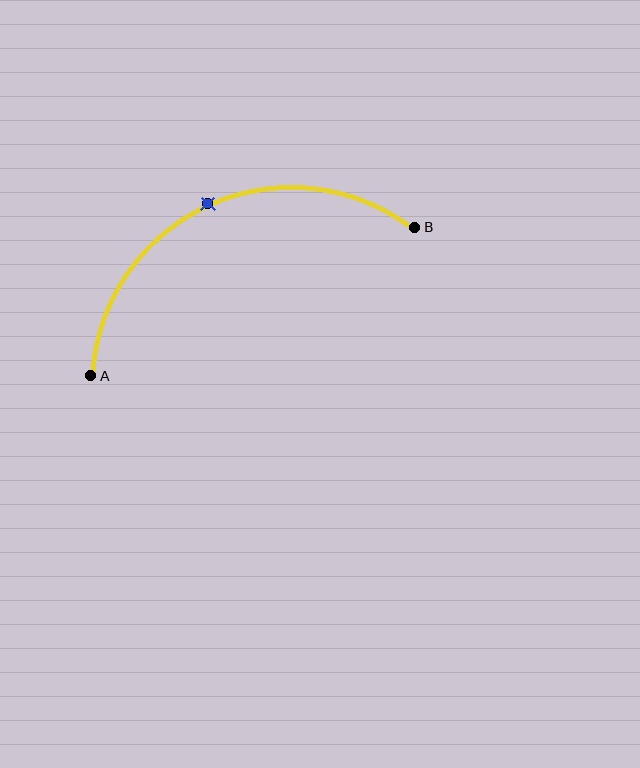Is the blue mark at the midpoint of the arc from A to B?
Yes. The blue mark lies on the arc at equal arc-length from both A and B — it is the arc midpoint.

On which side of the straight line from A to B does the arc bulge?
The arc bulges above the straight line connecting A and B.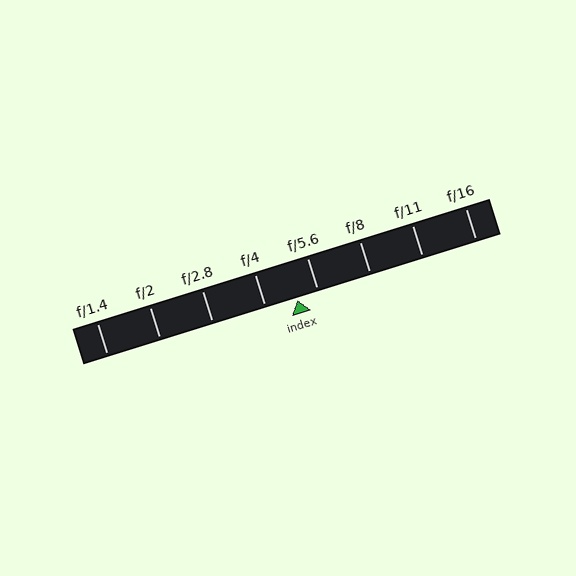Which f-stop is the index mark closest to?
The index mark is closest to f/5.6.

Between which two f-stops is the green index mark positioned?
The index mark is between f/4 and f/5.6.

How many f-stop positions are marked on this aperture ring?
There are 8 f-stop positions marked.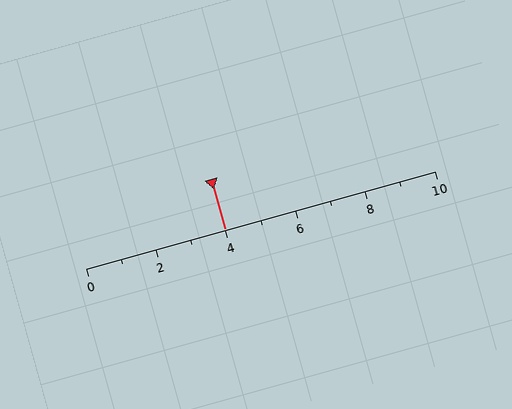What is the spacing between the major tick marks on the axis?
The major ticks are spaced 2 apart.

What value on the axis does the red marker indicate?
The marker indicates approximately 4.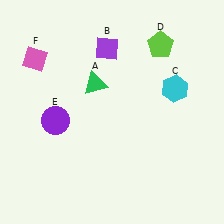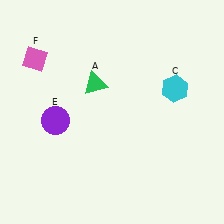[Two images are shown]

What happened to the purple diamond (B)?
The purple diamond (B) was removed in Image 2. It was in the top-left area of Image 1.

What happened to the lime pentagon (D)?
The lime pentagon (D) was removed in Image 2. It was in the top-right area of Image 1.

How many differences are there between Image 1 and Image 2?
There are 2 differences between the two images.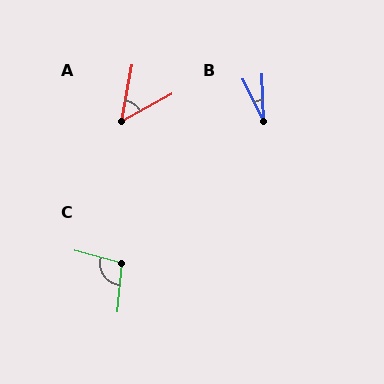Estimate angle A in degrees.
Approximately 52 degrees.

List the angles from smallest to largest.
B (24°), A (52°), C (99°).